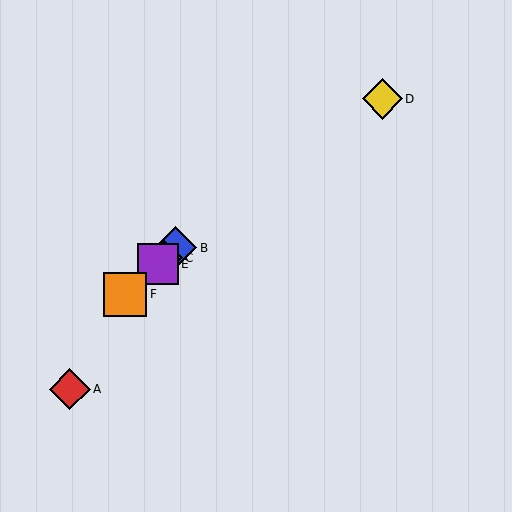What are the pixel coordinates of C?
Object C is at (165, 258).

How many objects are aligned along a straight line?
4 objects (B, C, E, F) are aligned along a straight line.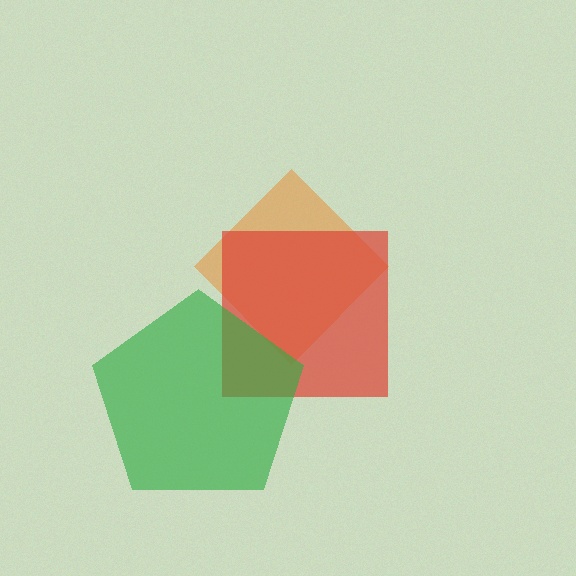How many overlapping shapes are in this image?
There are 3 overlapping shapes in the image.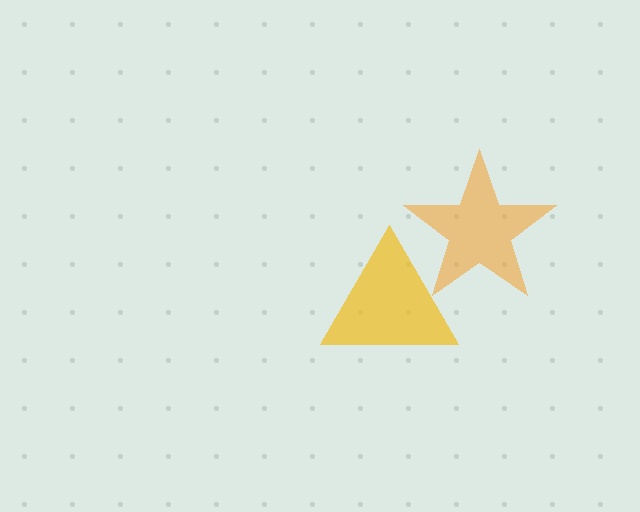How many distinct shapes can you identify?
There are 2 distinct shapes: an orange star, a yellow triangle.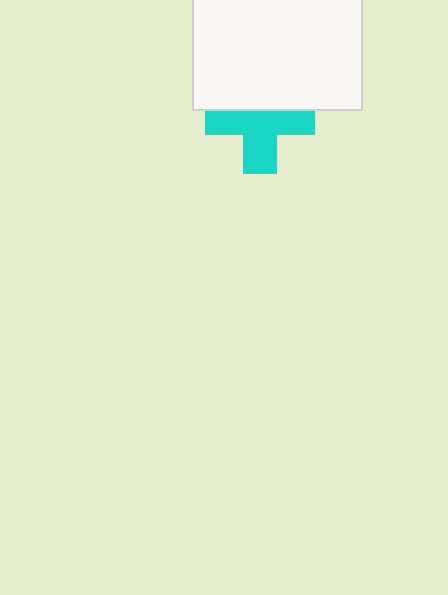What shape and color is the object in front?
The object in front is a white rectangle.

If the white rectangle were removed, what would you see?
You would see the complete cyan cross.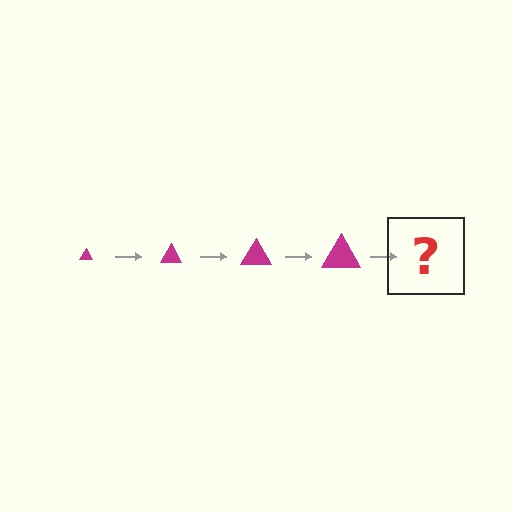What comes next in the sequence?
The next element should be a magenta triangle, larger than the previous one.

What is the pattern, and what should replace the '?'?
The pattern is that the triangle gets progressively larger each step. The '?' should be a magenta triangle, larger than the previous one.